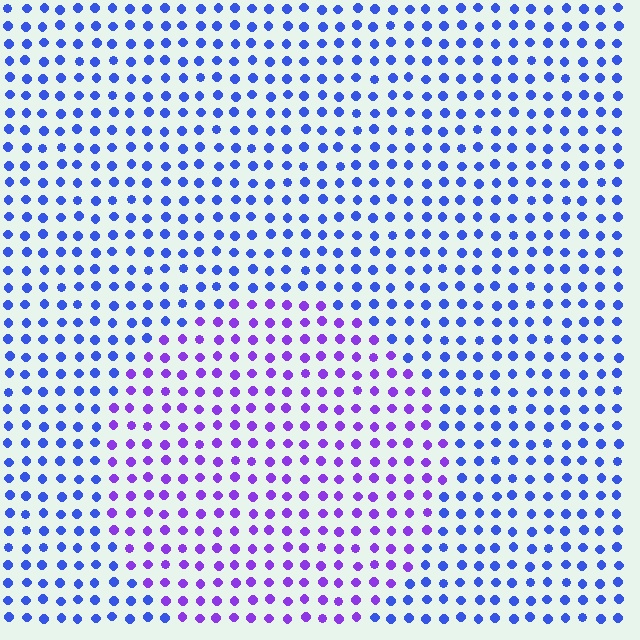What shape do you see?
I see a circle.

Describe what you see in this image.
The image is filled with small blue elements in a uniform arrangement. A circle-shaped region is visible where the elements are tinted to a slightly different hue, forming a subtle color boundary.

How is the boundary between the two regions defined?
The boundary is defined purely by a slight shift in hue (about 41 degrees). Spacing, size, and orientation are identical on both sides.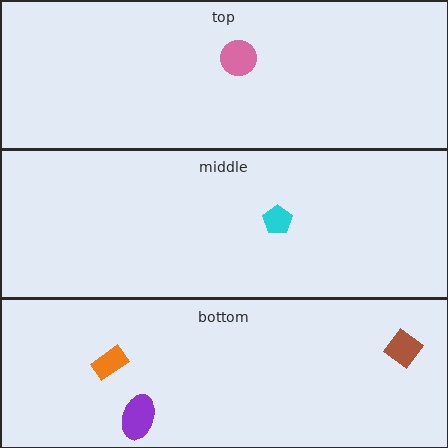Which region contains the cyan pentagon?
The middle region.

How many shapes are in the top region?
1.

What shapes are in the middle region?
The cyan pentagon.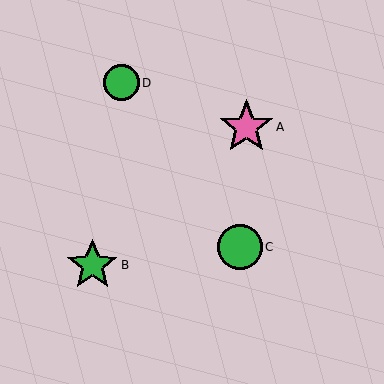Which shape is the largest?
The pink star (labeled A) is the largest.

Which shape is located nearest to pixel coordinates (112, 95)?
The green circle (labeled D) at (121, 83) is nearest to that location.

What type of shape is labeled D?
Shape D is a green circle.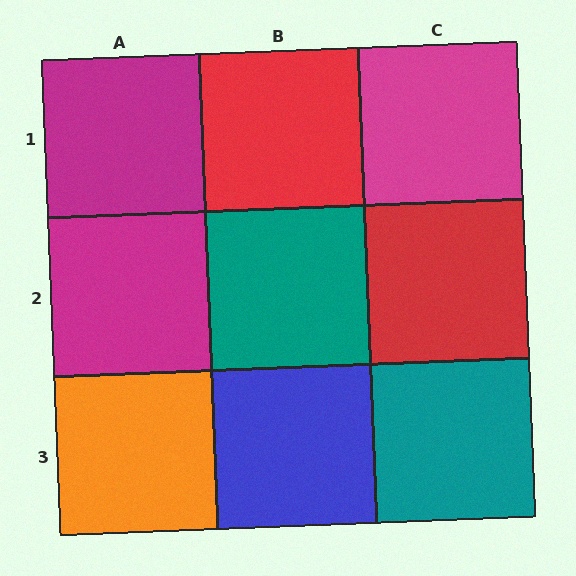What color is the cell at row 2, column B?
Teal.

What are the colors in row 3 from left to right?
Orange, blue, teal.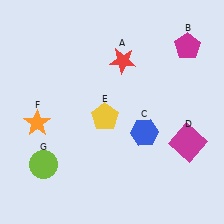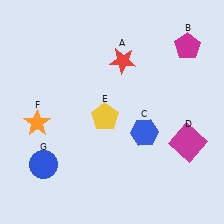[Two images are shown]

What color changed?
The circle (G) changed from lime in Image 1 to blue in Image 2.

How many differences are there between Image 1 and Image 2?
There is 1 difference between the two images.